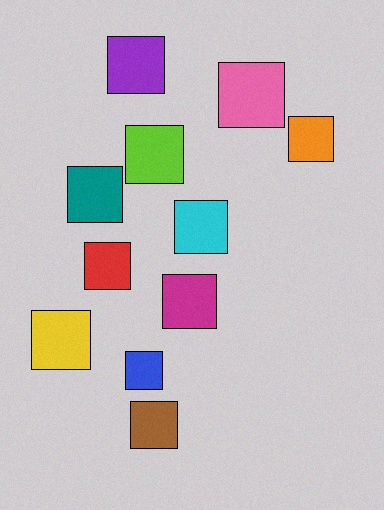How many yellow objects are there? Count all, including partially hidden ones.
There is 1 yellow object.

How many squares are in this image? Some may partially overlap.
There are 11 squares.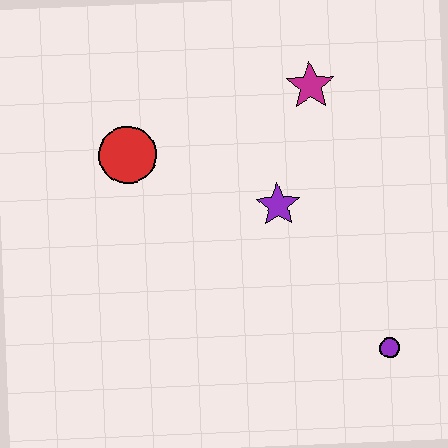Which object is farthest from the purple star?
The purple circle is farthest from the purple star.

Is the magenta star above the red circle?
Yes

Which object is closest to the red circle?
The purple star is closest to the red circle.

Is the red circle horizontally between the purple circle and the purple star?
No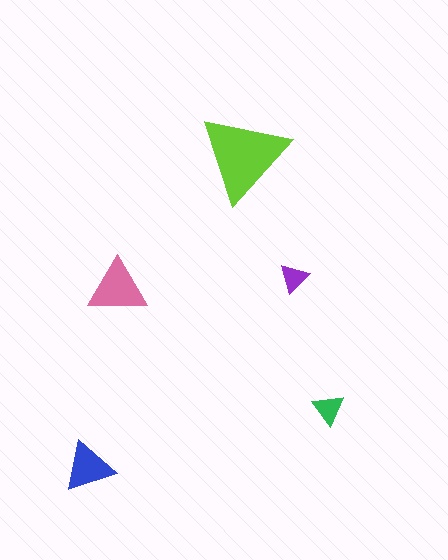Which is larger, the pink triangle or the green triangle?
The pink one.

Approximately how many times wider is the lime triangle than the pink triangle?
About 1.5 times wider.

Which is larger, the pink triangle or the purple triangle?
The pink one.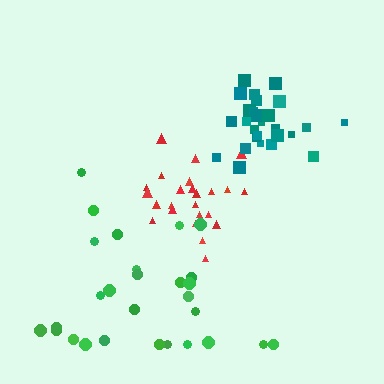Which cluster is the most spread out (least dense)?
Green.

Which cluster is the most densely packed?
Teal.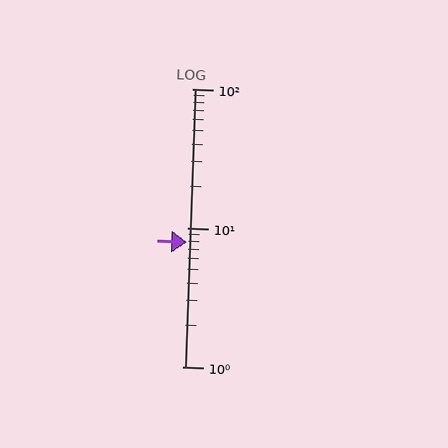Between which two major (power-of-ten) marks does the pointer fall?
The pointer is between 1 and 10.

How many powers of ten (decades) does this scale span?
The scale spans 2 decades, from 1 to 100.